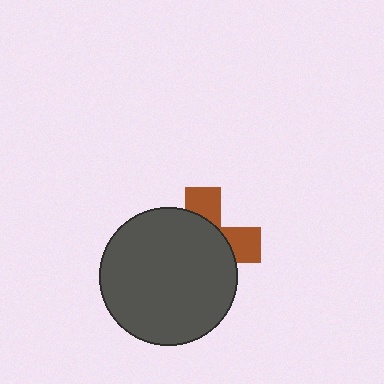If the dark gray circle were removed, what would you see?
You would see the complete brown cross.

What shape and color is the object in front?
The object in front is a dark gray circle.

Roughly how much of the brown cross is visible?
A small part of it is visible (roughly 32%).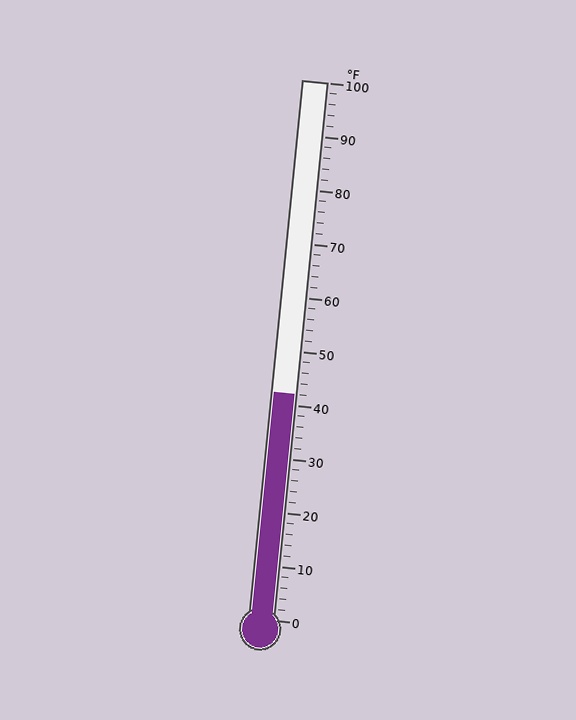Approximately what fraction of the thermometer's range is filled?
The thermometer is filled to approximately 40% of its range.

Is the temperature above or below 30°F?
The temperature is above 30°F.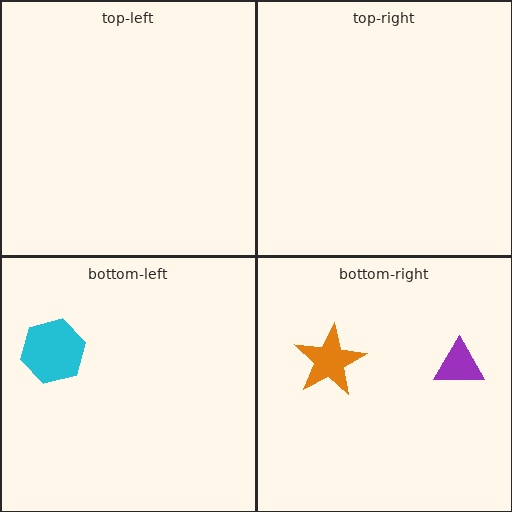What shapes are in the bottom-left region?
The cyan hexagon.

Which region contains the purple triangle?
The bottom-right region.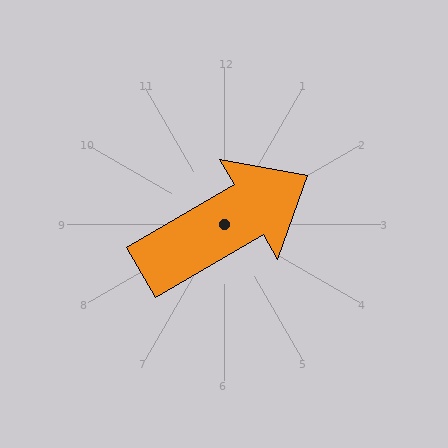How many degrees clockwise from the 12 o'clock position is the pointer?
Approximately 60 degrees.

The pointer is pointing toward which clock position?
Roughly 2 o'clock.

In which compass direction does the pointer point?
Northeast.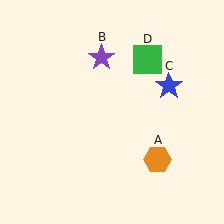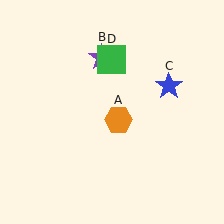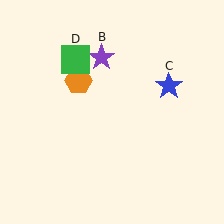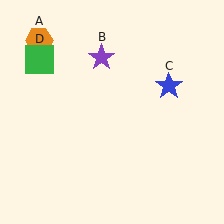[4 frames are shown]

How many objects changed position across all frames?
2 objects changed position: orange hexagon (object A), green square (object D).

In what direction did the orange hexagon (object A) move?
The orange hexagon (object A) moved up and to the left.